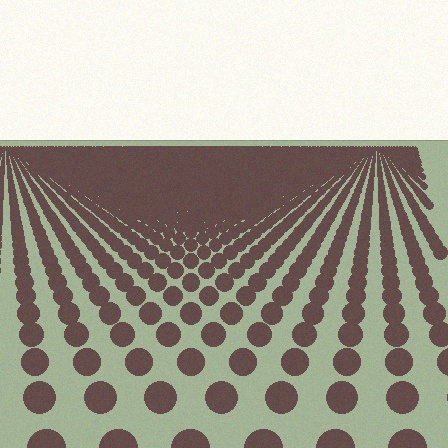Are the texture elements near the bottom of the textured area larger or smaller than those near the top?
Larger. Near the bottom, elements are closer to the viewer and appear at a bigger on-screen size.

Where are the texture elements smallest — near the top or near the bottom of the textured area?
Near the top.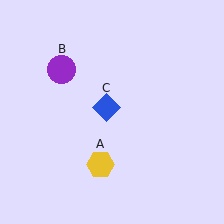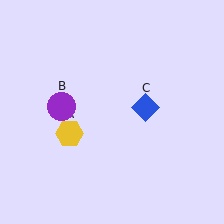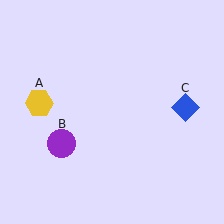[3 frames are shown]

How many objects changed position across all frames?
3 objects changed position: yellow hexagon (object A), purple circle (object B), blue diamond (object C).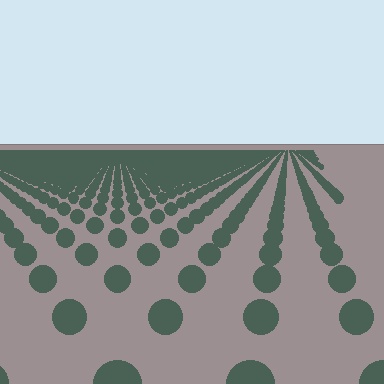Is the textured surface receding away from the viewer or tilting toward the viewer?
The surface is receding away from the viewer. Texture elements get smaller and denser toward the top.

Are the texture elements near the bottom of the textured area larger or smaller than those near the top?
Larger. Near the bottom, elements are closer to the viewer and appear at a bigger on-screen size.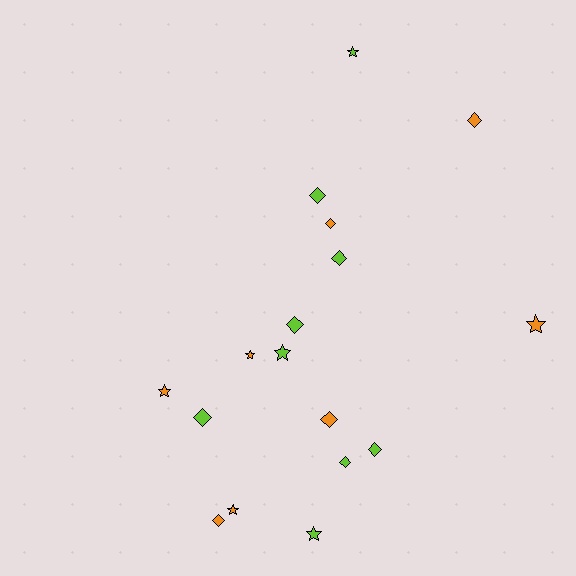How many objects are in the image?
There are 17 objects.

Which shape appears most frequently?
Diamond, with 10 objects.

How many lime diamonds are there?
There are 6 lime diamonds.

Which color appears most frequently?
Lime, with 9 objects.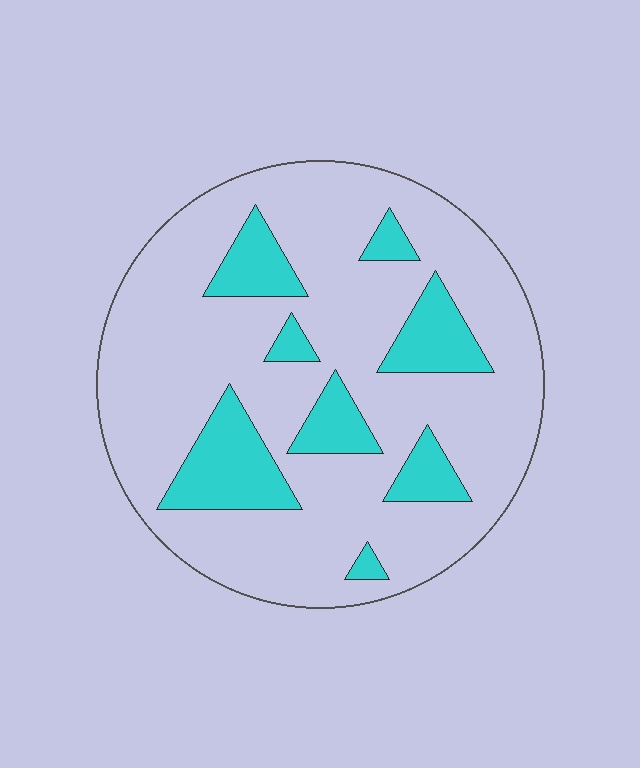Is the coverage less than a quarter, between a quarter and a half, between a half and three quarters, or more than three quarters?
Less than a quarter.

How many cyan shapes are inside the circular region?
8.